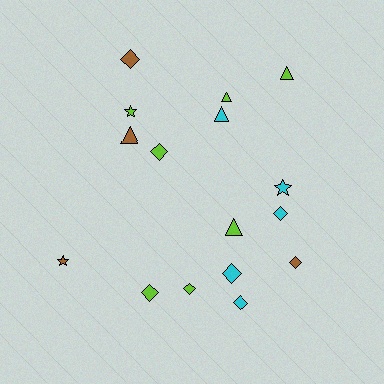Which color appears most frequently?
Lime, with 7 objects.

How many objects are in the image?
There are 16 objects.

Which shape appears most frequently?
Diamond, with 8 objects.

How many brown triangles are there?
There is 1 brown triangle.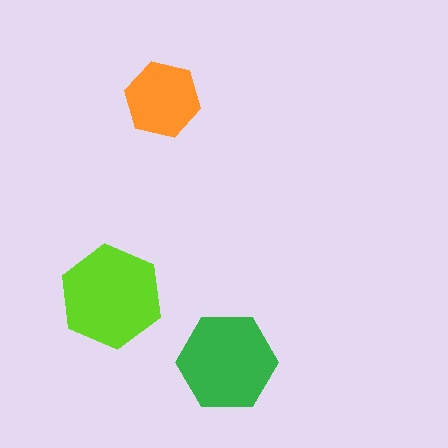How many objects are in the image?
There are 3 objects in the image.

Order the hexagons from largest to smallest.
the lime one, the green one, the orange one.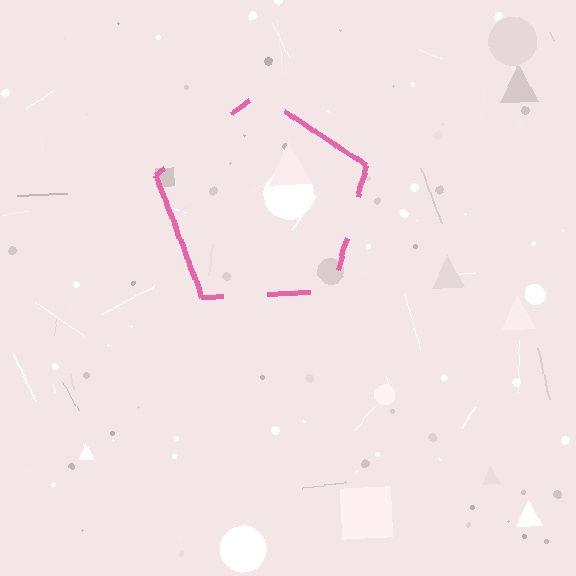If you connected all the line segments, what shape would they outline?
They would outline a pentagon.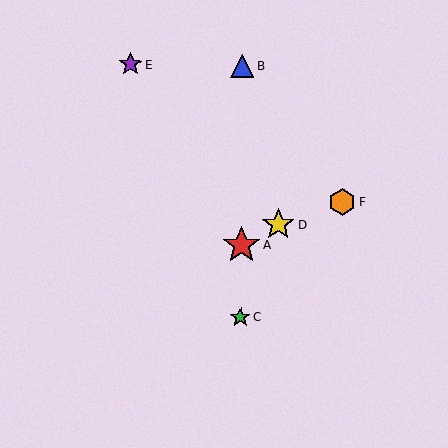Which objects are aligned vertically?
Objects A, B, C are aligned vertically.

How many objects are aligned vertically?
3 objects (A, B, C) are aligned vertically.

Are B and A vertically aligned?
Yes, both are at x≈242.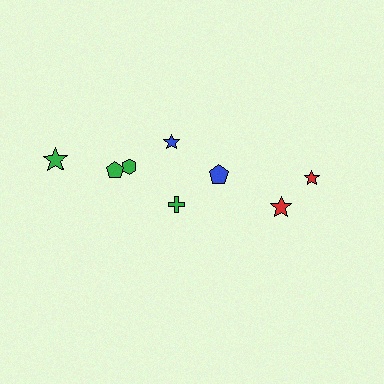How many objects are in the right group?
There are 3 objects.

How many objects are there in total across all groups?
There are 8 objects.